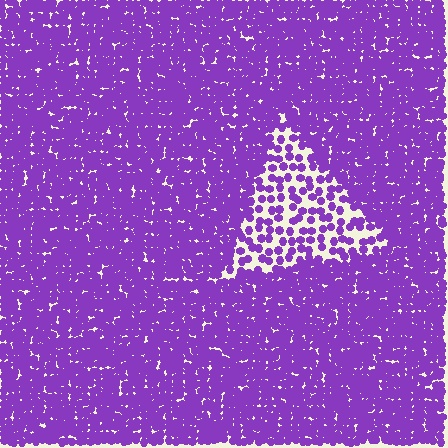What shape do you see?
I see a triangle.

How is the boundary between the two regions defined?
The boundary is defined by a change in element density (approximately 2.6x ratio). All elements are the same color, size, and shape.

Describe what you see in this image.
The image contains small purple elements arranged at two different densities. A triangle-shaped region is visible where the elements are less densely packed than the surrounding area.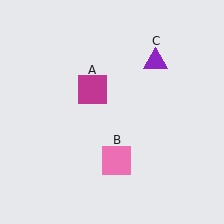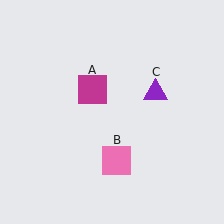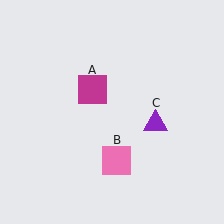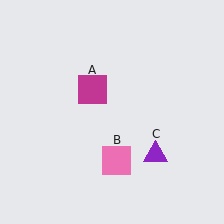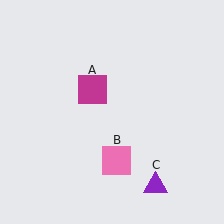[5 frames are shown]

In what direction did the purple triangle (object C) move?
The purple triangle (object C) moved down.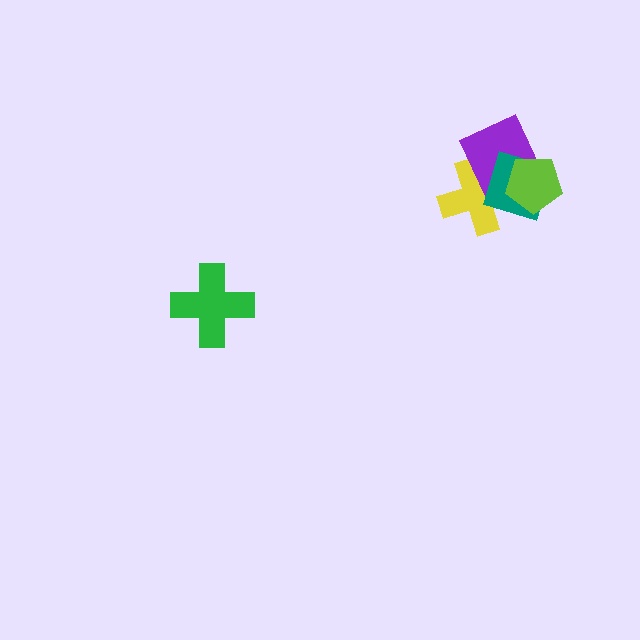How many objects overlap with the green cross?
0 objects overlap with the green cross.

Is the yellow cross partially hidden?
Yes, it is partially covered by another shape.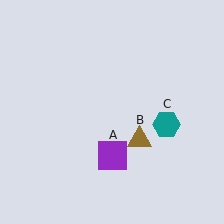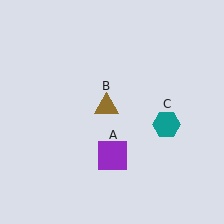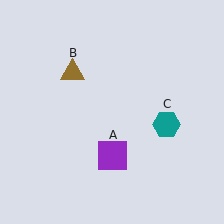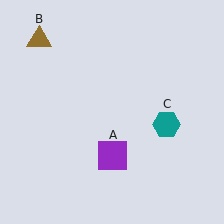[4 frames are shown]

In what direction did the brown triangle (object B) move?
The brown triangle (object B) moved up and to the left.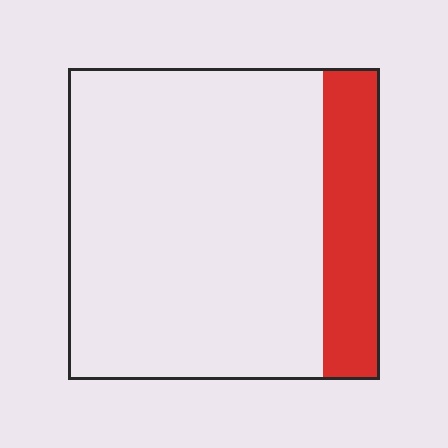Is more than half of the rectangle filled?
No.